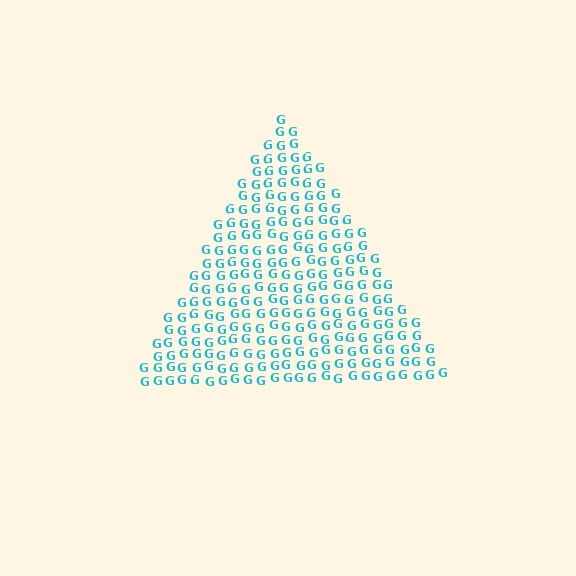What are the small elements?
The small elements are letter G's.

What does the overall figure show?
The overall figure shows a triangle.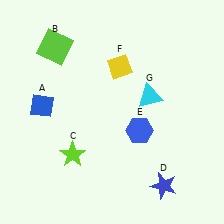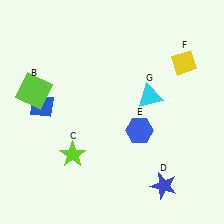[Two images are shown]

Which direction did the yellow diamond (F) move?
The yellow diamond (F) moved right.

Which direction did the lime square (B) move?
The lime square (B) moved down.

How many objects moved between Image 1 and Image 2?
2 objects moved between the two images.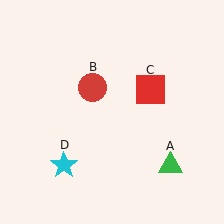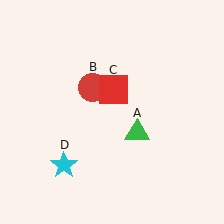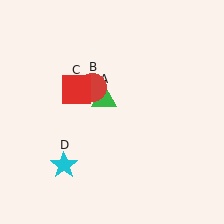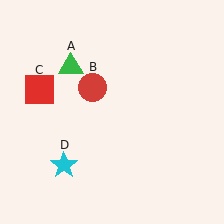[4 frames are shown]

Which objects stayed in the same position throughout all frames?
Red circle (object B) and cyan star (object D) remained stationary.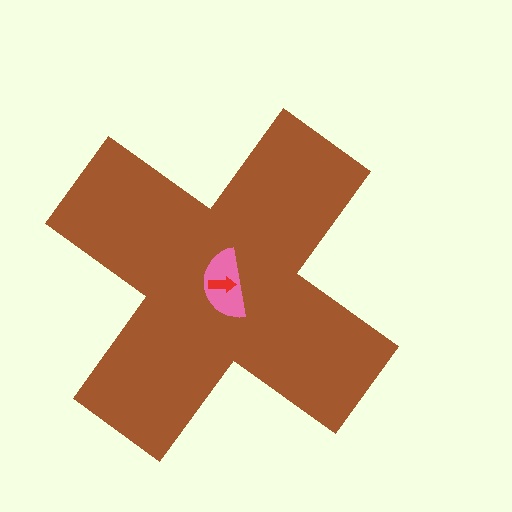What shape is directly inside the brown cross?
The pink semicircle.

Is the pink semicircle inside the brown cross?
Yes.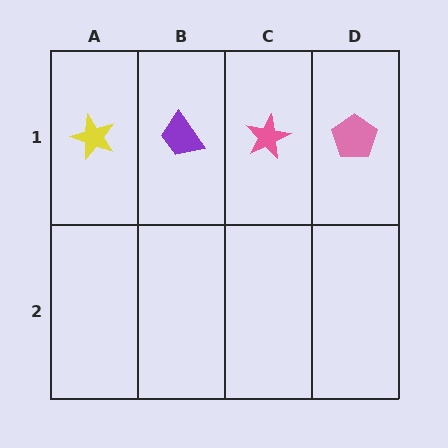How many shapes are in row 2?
0 shapes.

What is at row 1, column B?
A purple trapezoid.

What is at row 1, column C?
A pink star.